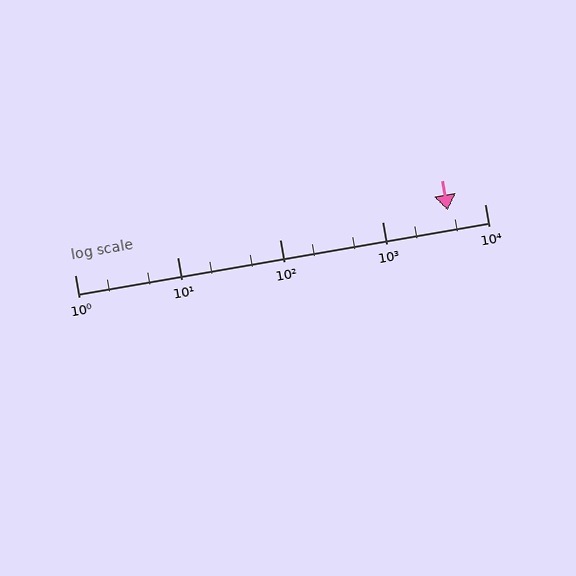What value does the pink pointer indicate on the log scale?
The pointer indicates approximately 4400.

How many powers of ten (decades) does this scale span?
The scale spans 4 decades, from 1 to 10000.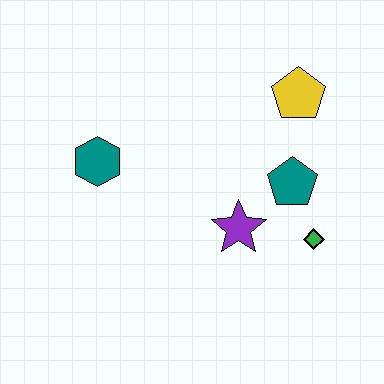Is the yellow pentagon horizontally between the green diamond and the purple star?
Yes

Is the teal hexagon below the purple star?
No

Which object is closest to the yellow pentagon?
The teal pentagon is closest to the yellow pentagon.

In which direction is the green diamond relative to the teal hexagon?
The green diamond is to the right of the teal hexagon.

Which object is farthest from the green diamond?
The teal hexagon is farthest from the green diamond.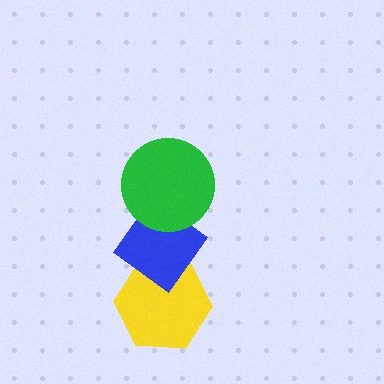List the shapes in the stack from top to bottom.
From top to bottom: the green circle, the blue diamond, the yellow hexagon.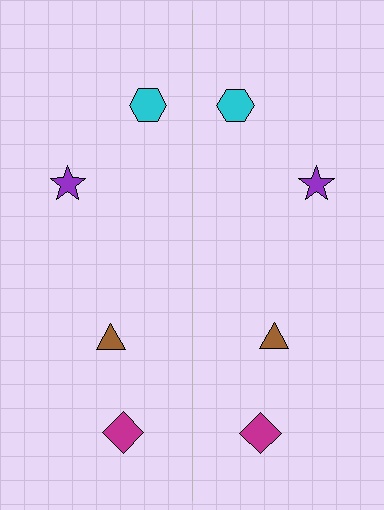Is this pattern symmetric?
Yes, this pattern has bilateral (reflection) symmetry.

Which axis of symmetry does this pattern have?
The pattern has a vertical axis of symmetry running through the center of the image.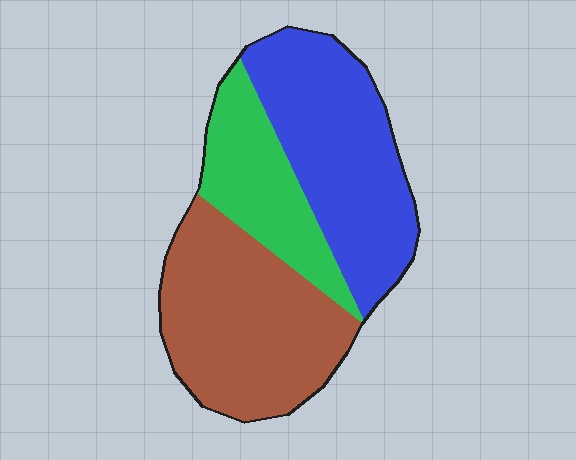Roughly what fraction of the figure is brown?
Brown covers roughly 40% of the figure.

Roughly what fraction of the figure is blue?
Blue takes up about three eighths (3/8) of the figure.